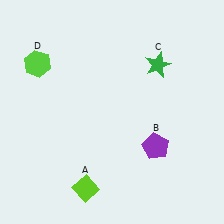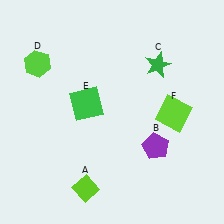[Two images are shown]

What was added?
A green square (E), a lime square (F) were added in Image 2.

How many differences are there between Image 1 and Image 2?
There are 2 differences between the two images.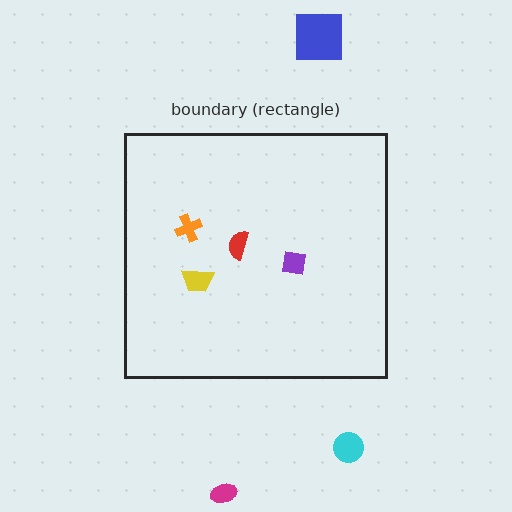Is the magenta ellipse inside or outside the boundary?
Outside.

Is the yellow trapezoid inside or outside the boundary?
Inside.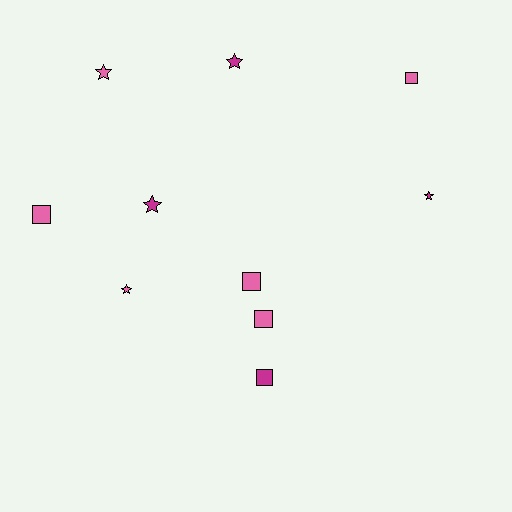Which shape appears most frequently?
Star, with 5 objects.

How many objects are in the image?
There are 10 objects.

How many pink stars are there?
There are 2 pink stars.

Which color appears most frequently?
Pink, with 6 objects.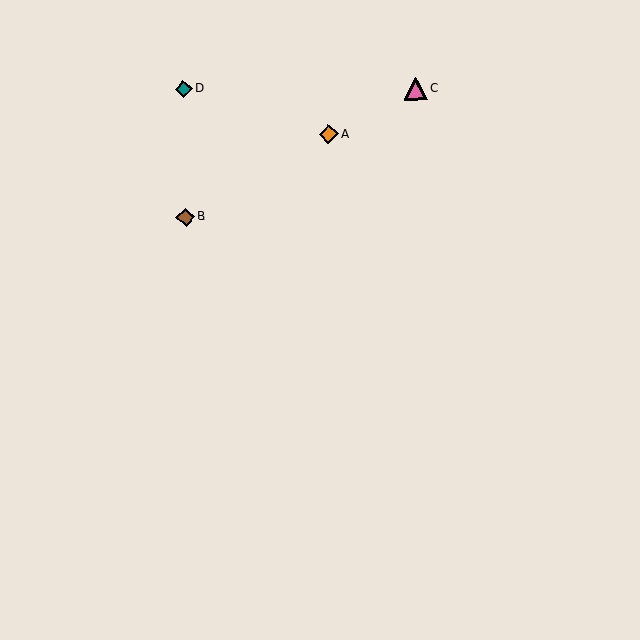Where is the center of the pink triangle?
The center of the pink triangle is at (415, 89).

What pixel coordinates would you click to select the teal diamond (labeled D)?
Click at (184, 89) to select the teal diamond D.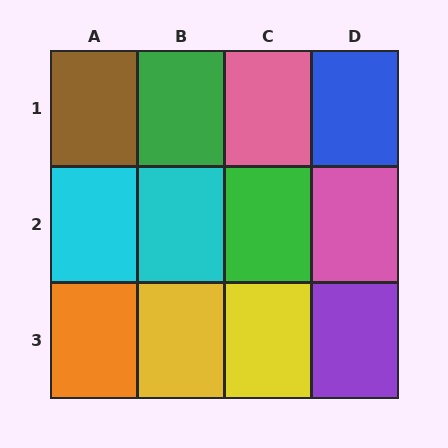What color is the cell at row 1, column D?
Blue.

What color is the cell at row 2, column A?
Cyan.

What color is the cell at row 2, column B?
Cyan.